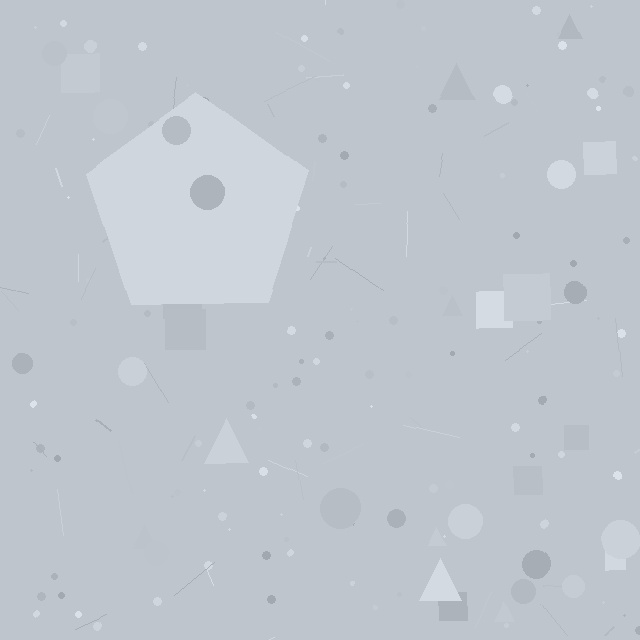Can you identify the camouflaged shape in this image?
The camouflaged shape is a pentagon.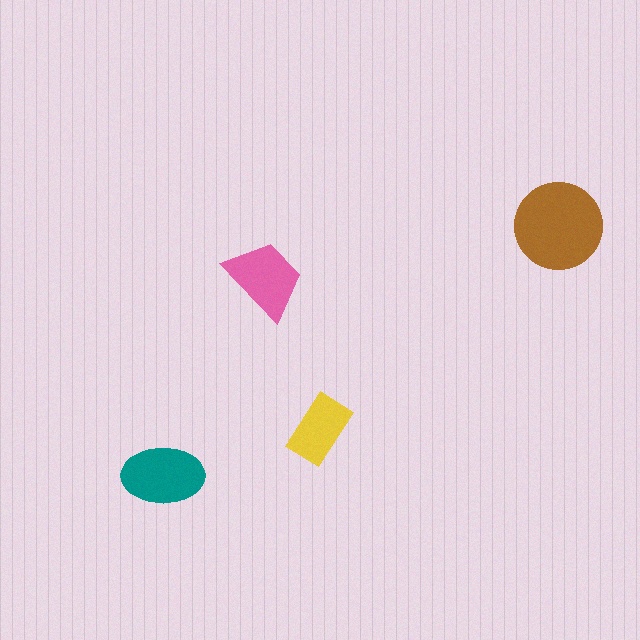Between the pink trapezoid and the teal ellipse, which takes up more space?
The teal ellipse.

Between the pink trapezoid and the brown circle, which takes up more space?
The brown circle.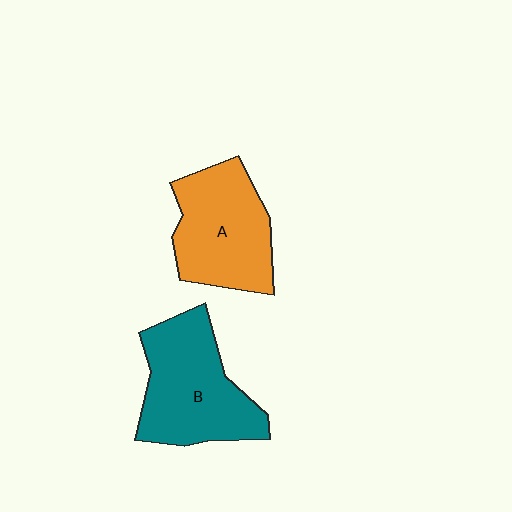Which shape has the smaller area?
Shape A (orange).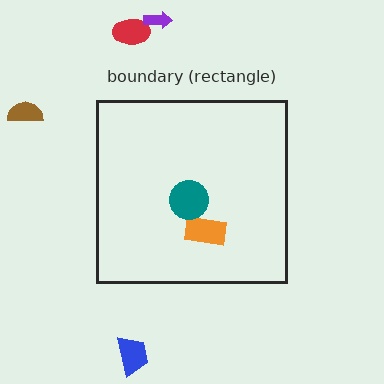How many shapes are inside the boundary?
2 inside, 4 outside.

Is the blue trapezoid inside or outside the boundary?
Outside.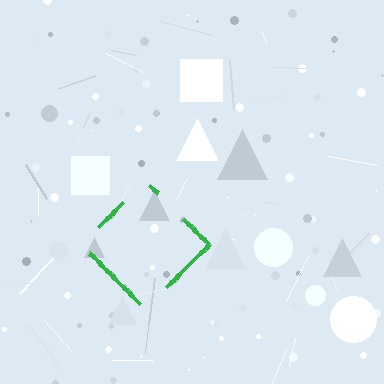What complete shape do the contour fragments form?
The contour fragments form a diamond.